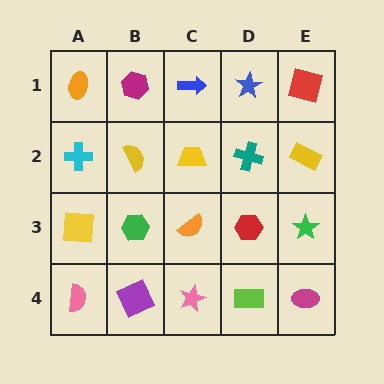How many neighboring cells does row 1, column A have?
2.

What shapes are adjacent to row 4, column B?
A green hexagon (row 3, column B), a pink semicircle (row 4, column A), a pink star (row 4, column C).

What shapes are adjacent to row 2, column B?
A magenta hexagon (row 1, column B), a green hexagon (row 3, column B), a cyan cross (row 2, column A), a yellow trapezoid (row 2, column C).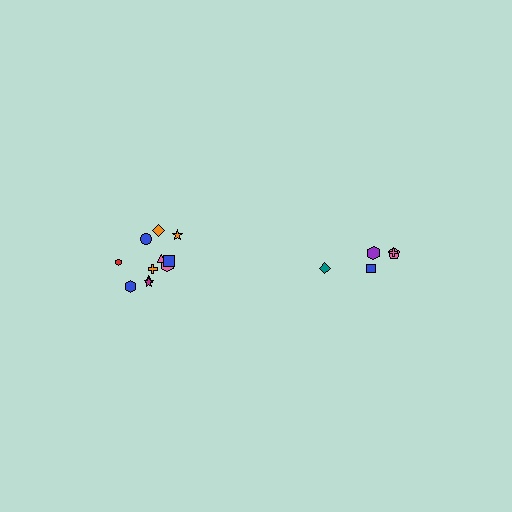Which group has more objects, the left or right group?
The left group.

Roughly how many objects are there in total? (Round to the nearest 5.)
Roughly 15 objects in total.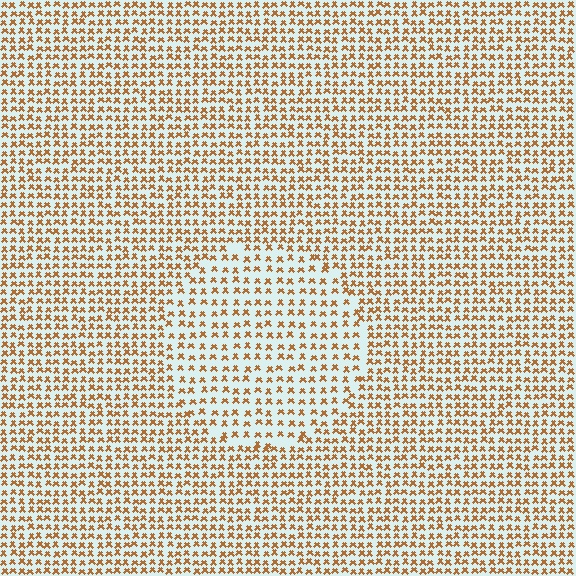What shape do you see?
I see a circle.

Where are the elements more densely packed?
The elements are more densely packed outside the circle boundary.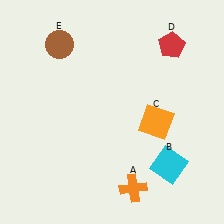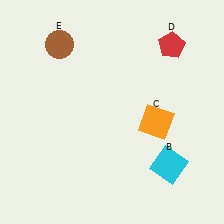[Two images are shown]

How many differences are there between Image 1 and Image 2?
There is 1 difference between the two images.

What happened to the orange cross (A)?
The orange cross (A) was removed in Image 2. It was in the bottom-right area of Image 1.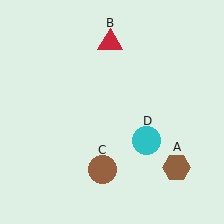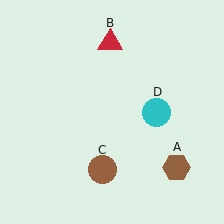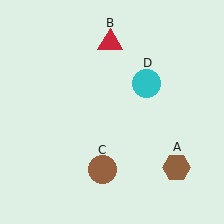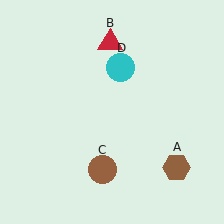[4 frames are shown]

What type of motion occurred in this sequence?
The cyan circle (object D) rotated counterclockwise around the center of the scene.